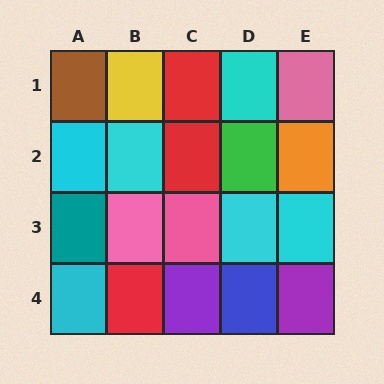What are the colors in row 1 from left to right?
Brown, yellow, red, cyan, pink.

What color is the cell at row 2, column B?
Cyan.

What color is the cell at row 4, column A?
Cyan.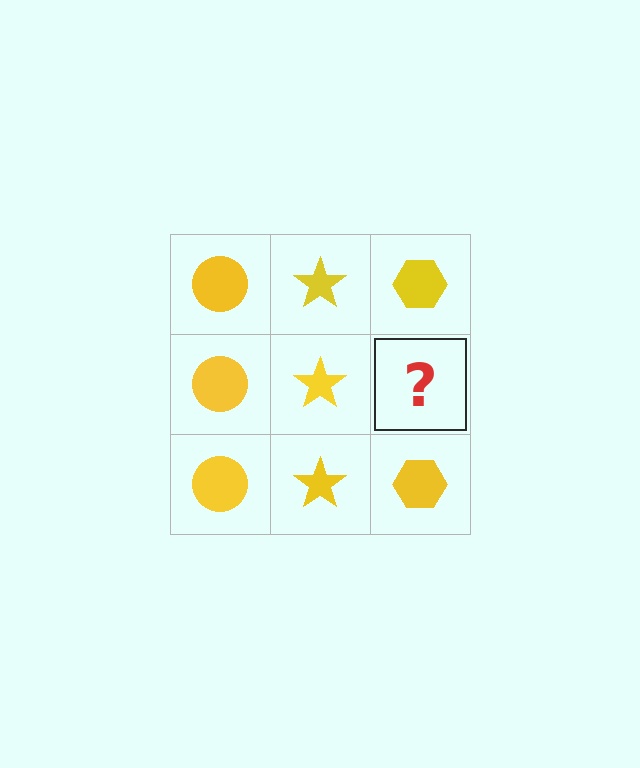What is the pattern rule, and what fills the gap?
The rule is that each column has a consistent shape. The gap should be filled with a yellow hexagon.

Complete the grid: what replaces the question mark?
The question mark should be replaced with a yellow hexagon.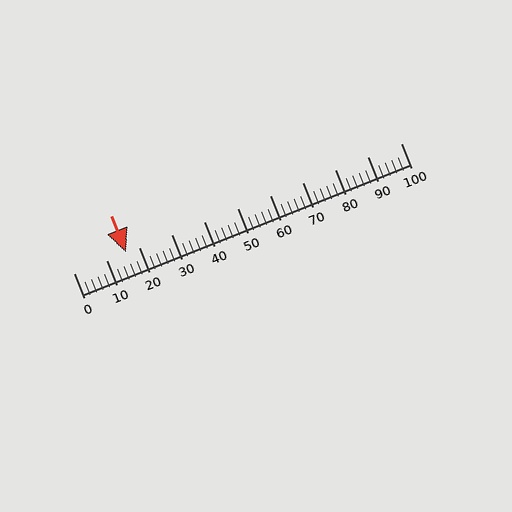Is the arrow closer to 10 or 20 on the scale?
The arrow is closer to 20.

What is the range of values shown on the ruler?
The ruler shows values from 0 to 100.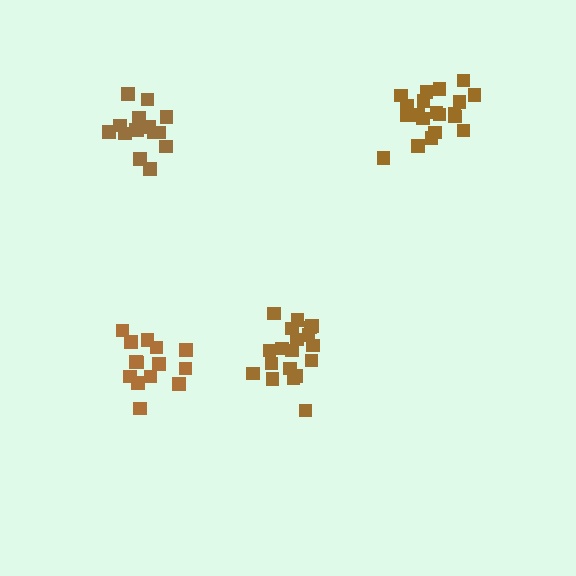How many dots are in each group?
Group 1: 15 dots, Group 2: 14 dots, Group 3: 19 dots, Group 4: 20 dots (68 total).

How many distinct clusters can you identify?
There are 4 distinct clusters.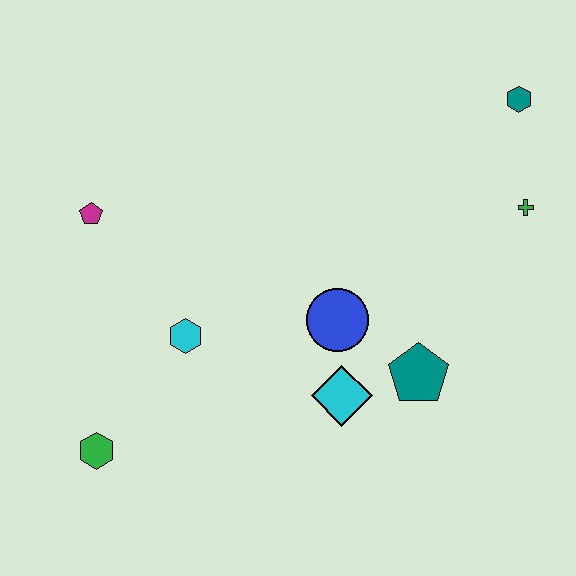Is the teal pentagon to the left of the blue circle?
No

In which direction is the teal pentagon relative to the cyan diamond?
The teal pentagon is to the right of the cyan diamond.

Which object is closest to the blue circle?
The cyan diamond is closest to the blue circle.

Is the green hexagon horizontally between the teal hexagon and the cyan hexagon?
No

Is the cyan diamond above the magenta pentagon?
No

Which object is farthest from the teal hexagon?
The green hexagon is farthest from the teal hexagon.